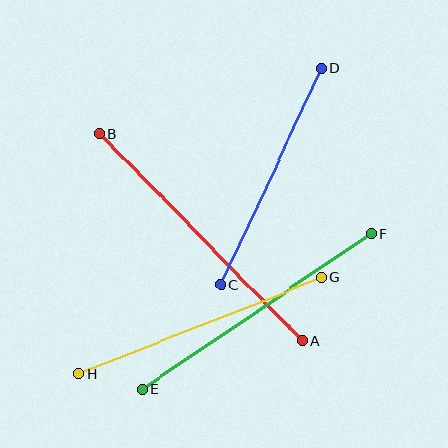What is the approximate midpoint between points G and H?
The midpoint is at approximately (200, 326) pixels.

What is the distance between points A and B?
The distance is approximately 290 pixels.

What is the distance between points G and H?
The distance is approximately 261 pixels.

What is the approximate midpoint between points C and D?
The midpoint is at approximately (271, 177) pixels.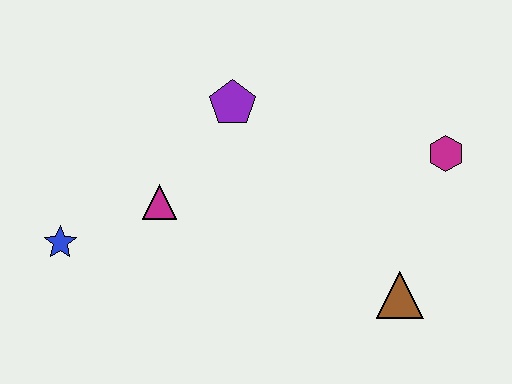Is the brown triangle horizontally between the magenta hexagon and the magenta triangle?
Yes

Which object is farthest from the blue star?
The magenta hexagon is farthest from the blue star.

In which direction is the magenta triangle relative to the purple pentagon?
The magenta triangle is below the purple pentagon.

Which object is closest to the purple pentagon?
The magenta triangle is closest to the purple pentagon.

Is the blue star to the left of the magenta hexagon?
Yes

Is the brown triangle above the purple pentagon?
No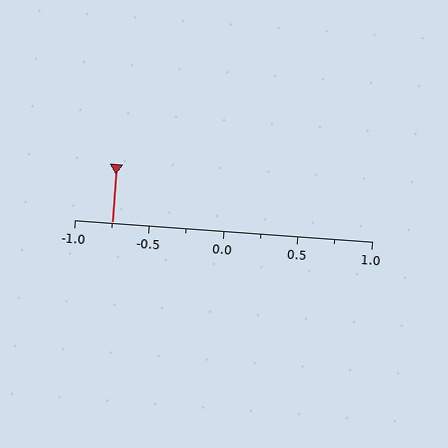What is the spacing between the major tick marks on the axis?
The major ticks are spaced 0.5 apart.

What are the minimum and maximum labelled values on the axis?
The axis runs from -1.0 to 1.0.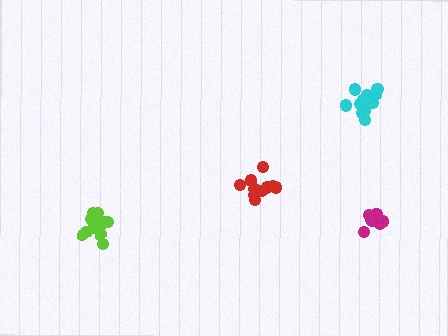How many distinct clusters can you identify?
There are 4 distinct clusters.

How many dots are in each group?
Group 1: 9 dots, Group 2: 13 dots, Group 3: 11 dots, Group 4: 12 dots (45 total).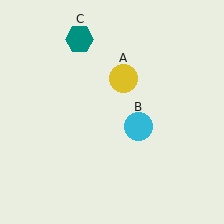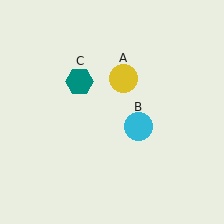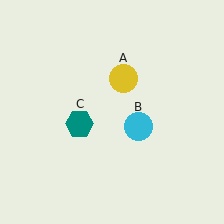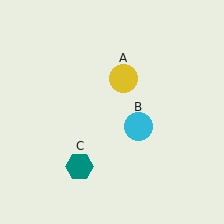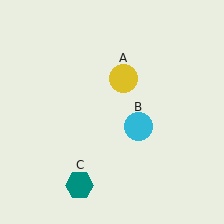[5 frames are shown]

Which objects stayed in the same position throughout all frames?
Yellow circle (object A) and cyan circle (object B) remained stationary.